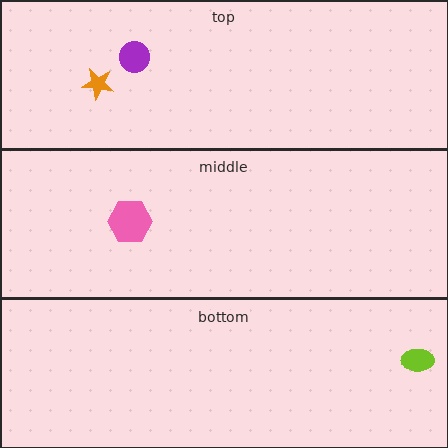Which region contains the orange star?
The top region.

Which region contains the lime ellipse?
The bottom region.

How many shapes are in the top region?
2.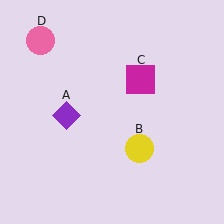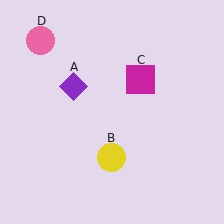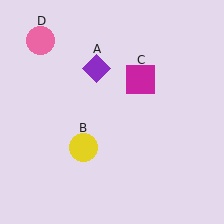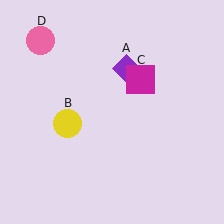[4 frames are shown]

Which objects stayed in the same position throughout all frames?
Magenta square (object C) and pink circle (object D) remained stationary.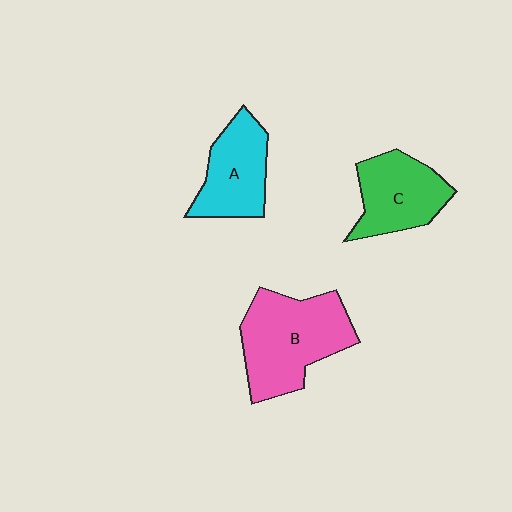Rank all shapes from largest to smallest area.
From largest to smallest: B (pink), C (green), A (cyan).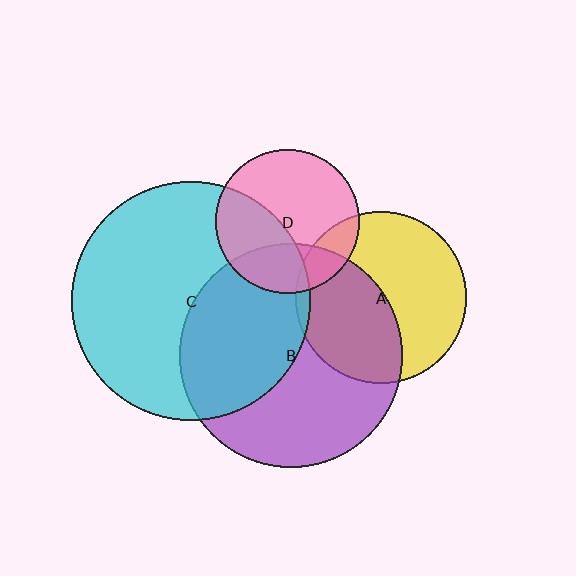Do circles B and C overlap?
Yes.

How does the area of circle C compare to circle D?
Approximately 2.8 times.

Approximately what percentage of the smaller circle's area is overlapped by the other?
Approximately 45%.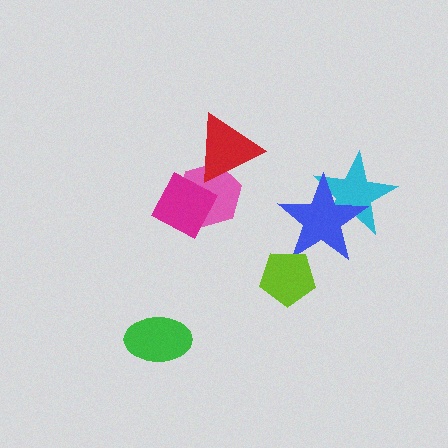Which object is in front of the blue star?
The lime pentagon is in front of the blue star.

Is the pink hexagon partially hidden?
Yes, it is partially covered by another shape.